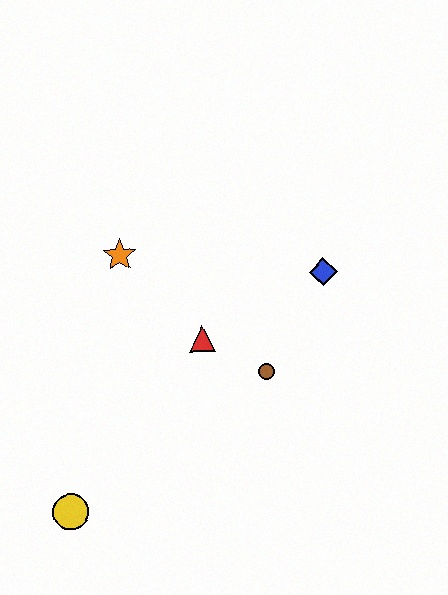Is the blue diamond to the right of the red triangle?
Yes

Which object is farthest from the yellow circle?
The blue diamond is farthest from the yellow circle.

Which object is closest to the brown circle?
The red triangle is closest to the brown circle.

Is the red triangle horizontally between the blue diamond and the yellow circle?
Yes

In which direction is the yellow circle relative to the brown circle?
The yellow circle is to the left of the brown circle.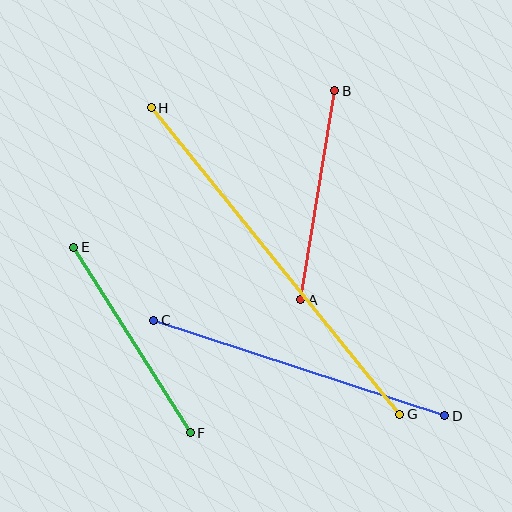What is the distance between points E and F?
The distance is approximately 219 pixels.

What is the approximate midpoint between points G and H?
The midpoint is at approximately (276, 261) pixels.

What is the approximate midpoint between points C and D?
The midpoint is at approximately (299, 368) pixels.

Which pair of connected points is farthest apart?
Points G and H are farthest apart.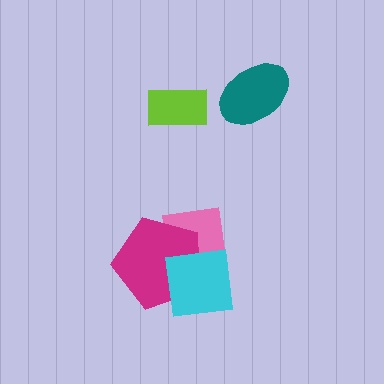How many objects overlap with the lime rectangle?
0 objects overlap with the lime rectangle.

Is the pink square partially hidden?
Yes, it is partially covered by another shape.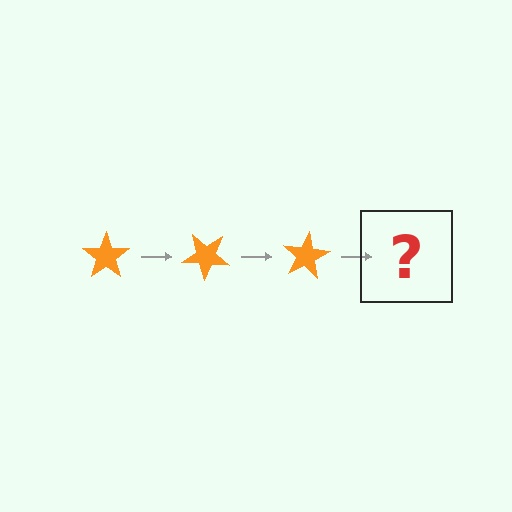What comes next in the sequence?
The next element should be an orange star rotated 120 degrees.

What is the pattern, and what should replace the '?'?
The pattern is that the star rotates 40 degrees each step. The '?' should be an orange star rotated 120 degrees.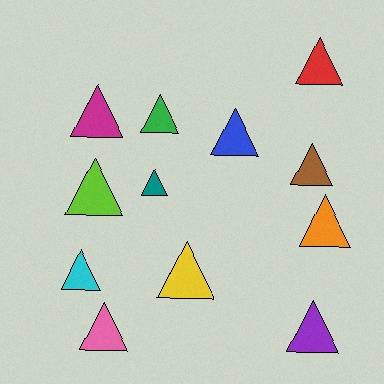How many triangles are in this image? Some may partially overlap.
There are 12 triangles.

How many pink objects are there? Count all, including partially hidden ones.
There is 1 pink object.